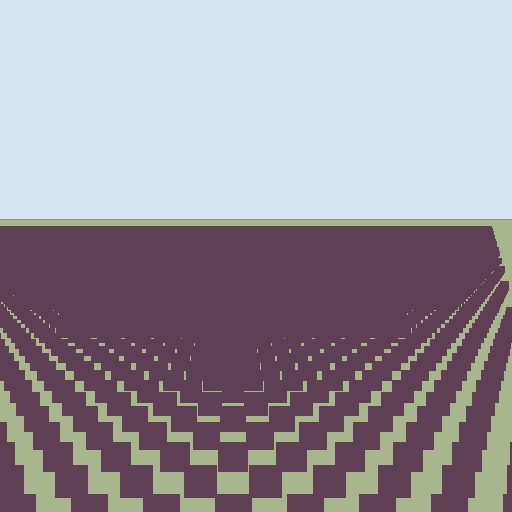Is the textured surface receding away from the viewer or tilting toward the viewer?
The surface is receding away from the viewer. Texture elements get smaller and denser toward the top.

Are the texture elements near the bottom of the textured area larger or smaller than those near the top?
Larger. Near the bottom, elements are closer to the viewer and appear at a bigger on-screen size.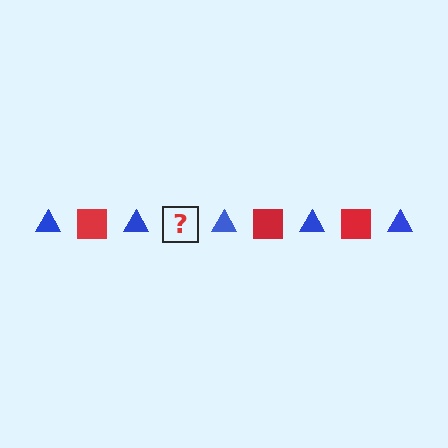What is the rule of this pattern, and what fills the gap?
The rule is that the pattern alternates between blue triangle and red square. The gap should be filled with a red square.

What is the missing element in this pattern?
The missing element is a red square.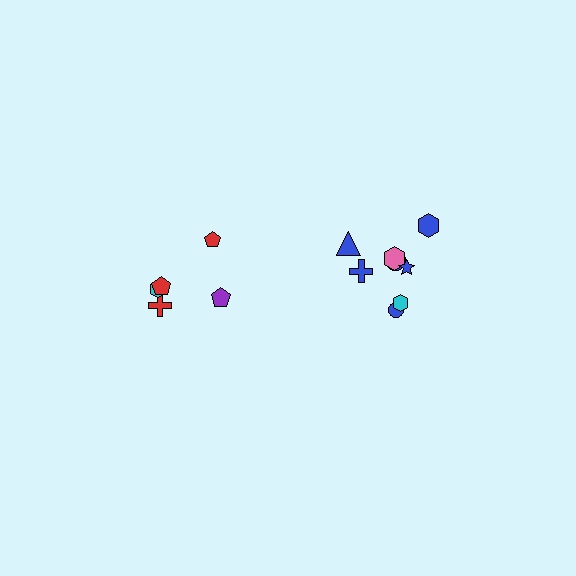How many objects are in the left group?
There are 5 objects.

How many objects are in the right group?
There are 8 objects.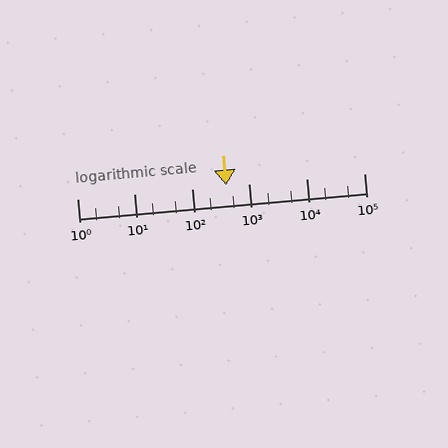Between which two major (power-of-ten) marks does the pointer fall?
The pointer is between 100 and 1000.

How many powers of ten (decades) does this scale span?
The scale spans 5 decades, from 1 to 100000.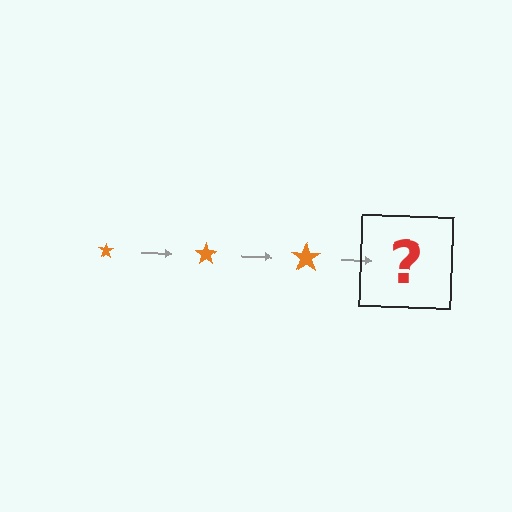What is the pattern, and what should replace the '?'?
The pattern is that the star gets progressively larger each step. The '?' should be an orange star, larger than the previous one.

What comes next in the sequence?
The next element should be an orange star, larger than the previous one.